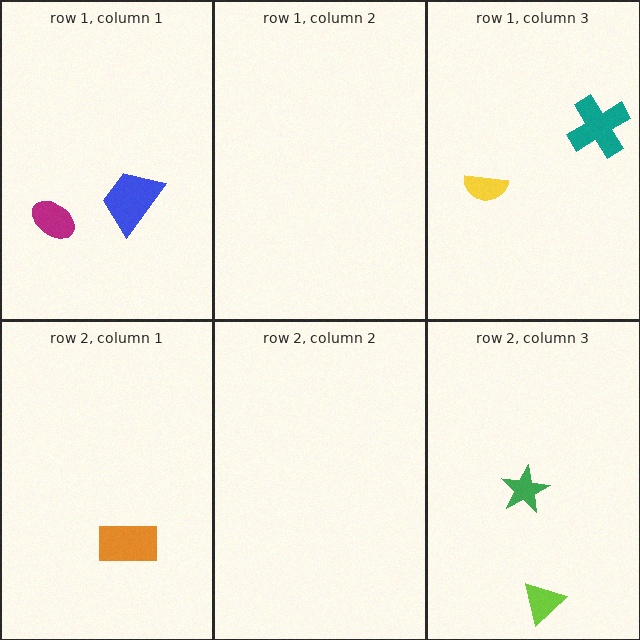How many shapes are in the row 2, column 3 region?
2.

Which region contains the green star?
The row 2, column 3 region.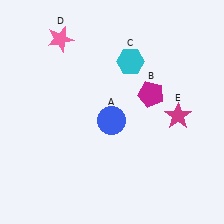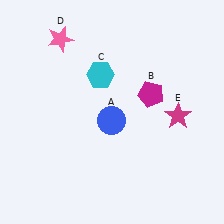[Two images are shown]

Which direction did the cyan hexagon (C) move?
The cyan hexagon (C) moved left.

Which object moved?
The cyan hexagon (C) moved left.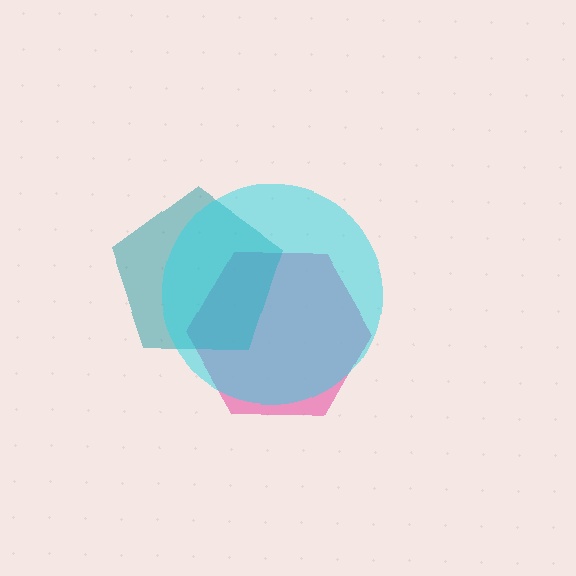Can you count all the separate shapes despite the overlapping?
Yes, there are 3 separate shapes.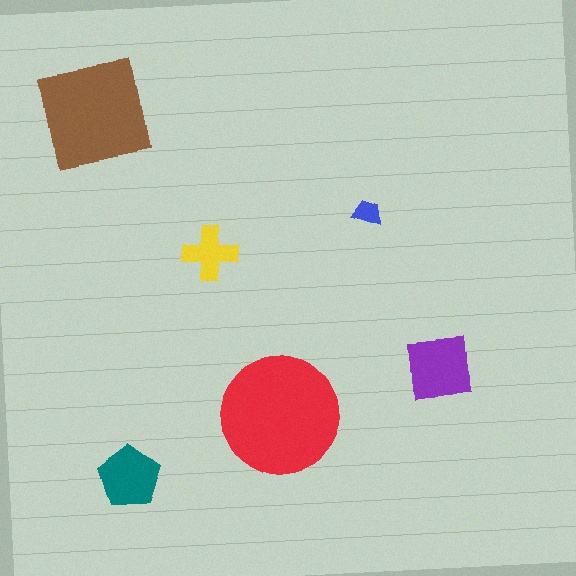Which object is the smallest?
The blue trapezoid.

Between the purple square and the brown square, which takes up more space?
The brown square.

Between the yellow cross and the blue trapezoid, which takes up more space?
The yellow cross.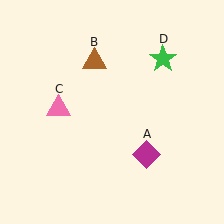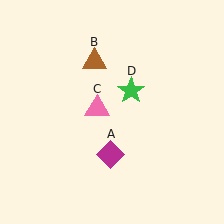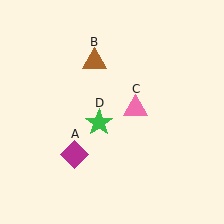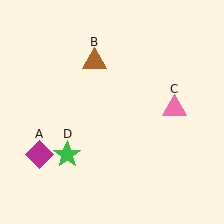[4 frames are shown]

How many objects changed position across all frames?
3 objects changed position: magenta diamond (object A), pink triangle (object C), green star (object D).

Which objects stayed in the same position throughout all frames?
Brown triangle (object B) remained stationary.